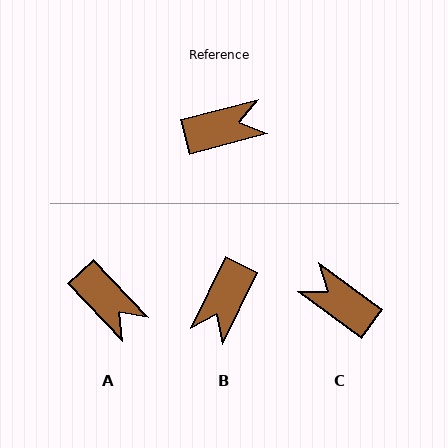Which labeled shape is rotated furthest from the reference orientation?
B, about 131 degrees away.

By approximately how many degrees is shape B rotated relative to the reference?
Approximately 131 degrees clockwise.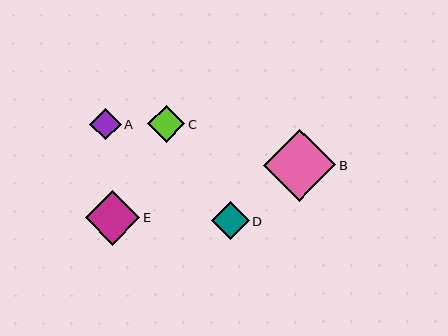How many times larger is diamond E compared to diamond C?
Diamond E is approximately 1.5 times the size of diamond C.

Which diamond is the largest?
Diamond B is the largest with a size of approximately 72 pixels.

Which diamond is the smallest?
Diamond A is the smallest with a size of approximately 31 pixels.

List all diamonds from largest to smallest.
From largest to smallest: B, E, D, C, A.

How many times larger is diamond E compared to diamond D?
Diamond E is approximately 1.4 times the size of diamond D.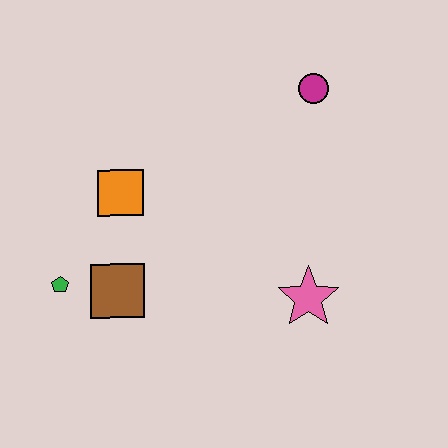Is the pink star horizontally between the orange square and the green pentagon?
No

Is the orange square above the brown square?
Yes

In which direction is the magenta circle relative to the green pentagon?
The magenta circle is to the right of the green pentagon.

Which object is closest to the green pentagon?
The brown square is closest to the green pentagon.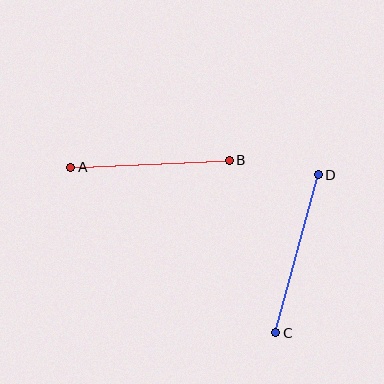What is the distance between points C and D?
The distance is approximately 164 pixels.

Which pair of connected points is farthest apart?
Points C and D are farthest apart.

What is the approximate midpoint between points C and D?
The midpoint is at approximately (297, 254) pixels.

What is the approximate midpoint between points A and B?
The midpoint is at approximately (150, 164) pixels.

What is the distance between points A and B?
The distance is approximately 159 pixels.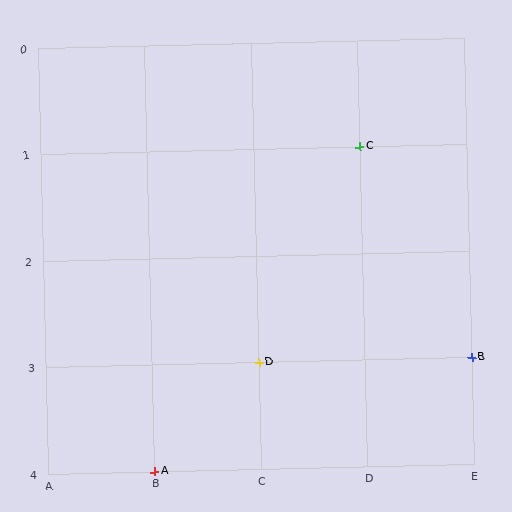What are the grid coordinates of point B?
Point B is at grid coordinates (E, 3).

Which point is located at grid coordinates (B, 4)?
Point A is at (B, 4).